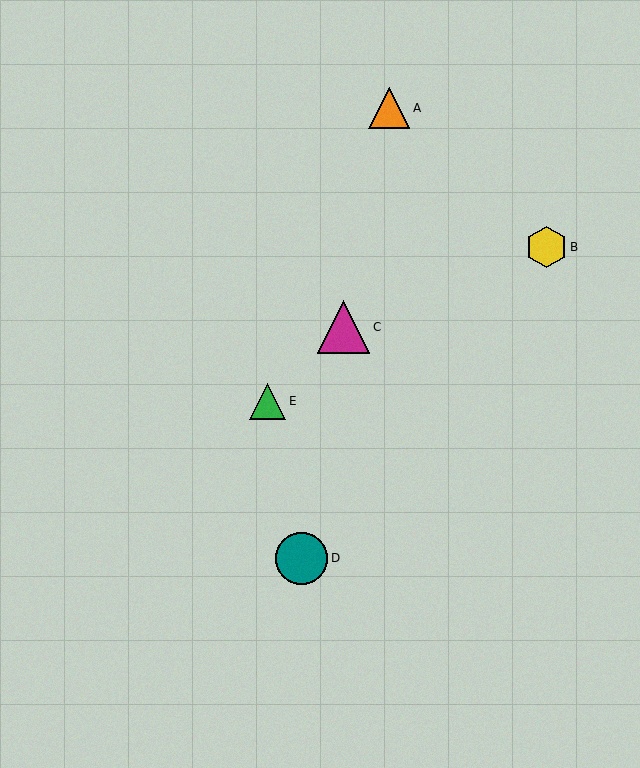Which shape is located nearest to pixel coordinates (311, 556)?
The teal circle (labeled D) at (302, 558) is nearest to that location.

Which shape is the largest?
The magenta triangle (labeled C) is the largest.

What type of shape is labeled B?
Shape B is a yellow hexagon.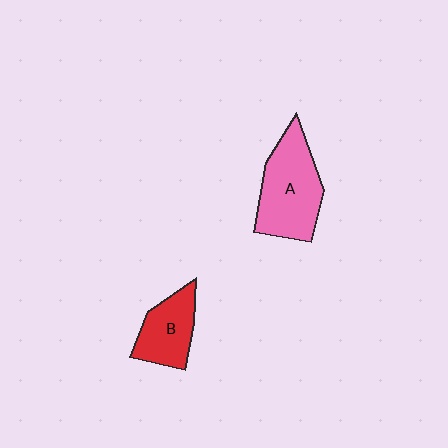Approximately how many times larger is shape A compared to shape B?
Approximately 1.6 times.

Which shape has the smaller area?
Shape B (red).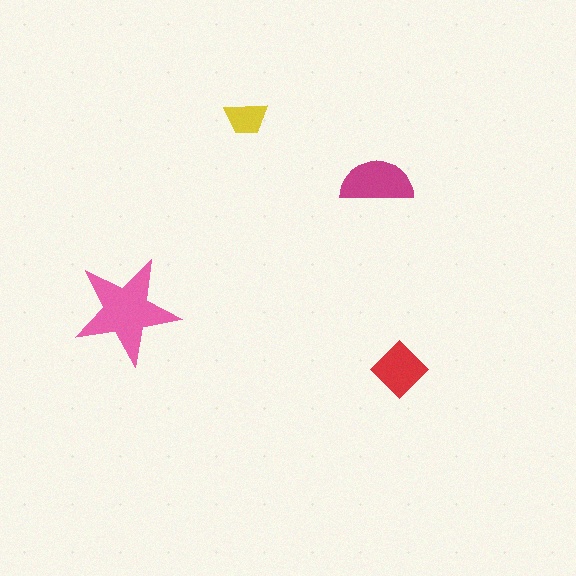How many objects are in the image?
There are 4 objects in the image.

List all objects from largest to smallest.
The pink star, the magenta semicircle, the red diamond, the yellow trapezoid.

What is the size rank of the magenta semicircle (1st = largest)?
2nd.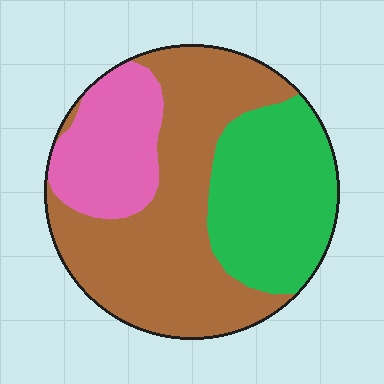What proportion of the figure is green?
Green takes up between a sixth and a third of the figure.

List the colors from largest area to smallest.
From largest to smallest: brown, green, pink.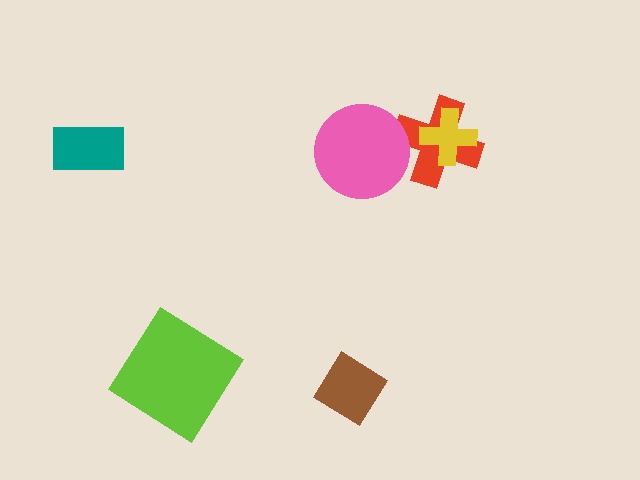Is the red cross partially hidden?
Yes, it is partially covered by another shape.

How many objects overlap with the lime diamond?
0 objects overlap with the lime diamond.